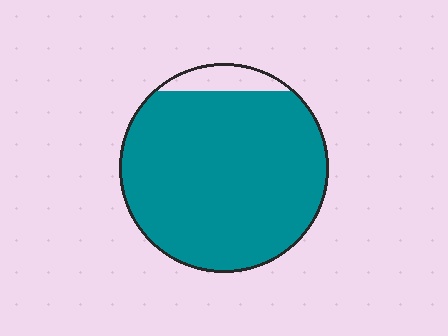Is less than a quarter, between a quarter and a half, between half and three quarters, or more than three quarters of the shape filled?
More than three quarters.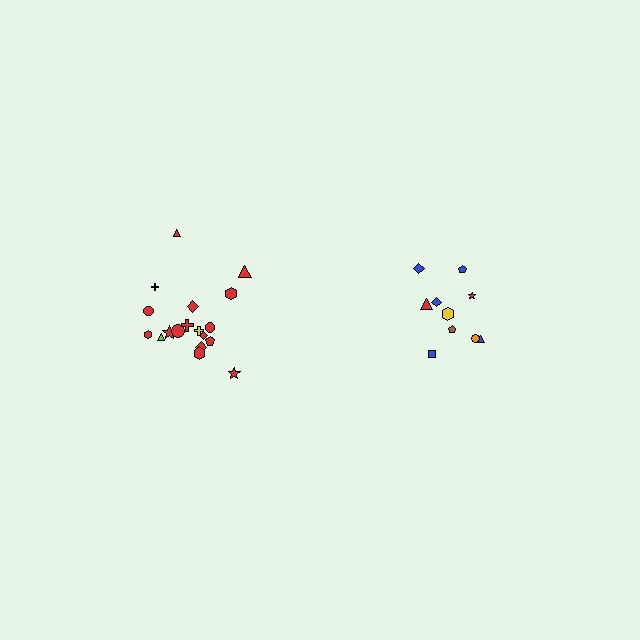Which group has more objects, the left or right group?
The left group.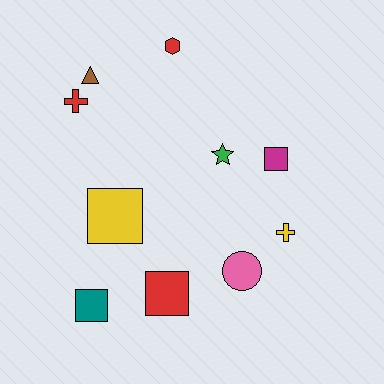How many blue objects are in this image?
There are no blue objects.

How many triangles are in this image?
There is 1 triangle.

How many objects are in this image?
There are 10 objects.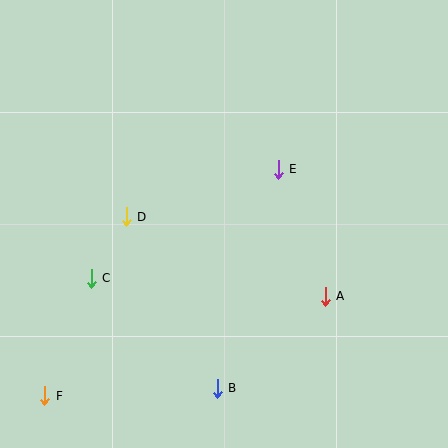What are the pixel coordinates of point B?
Point B is at (217, 388).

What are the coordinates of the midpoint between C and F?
The midpoint between C and F is at (68, 337).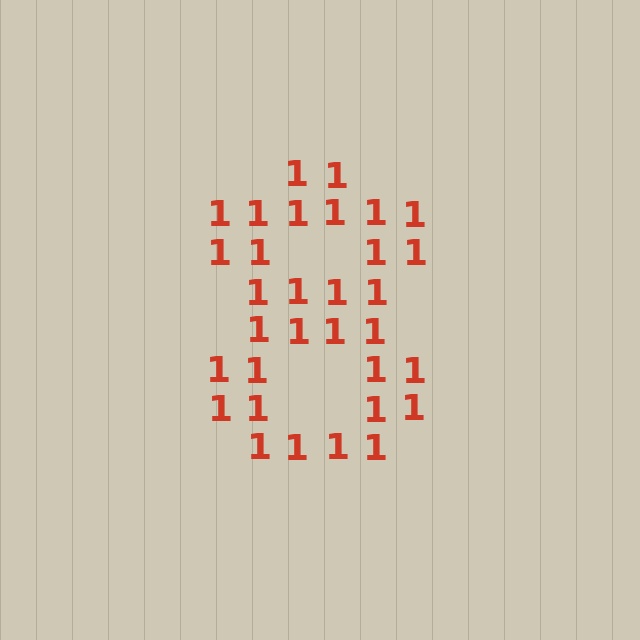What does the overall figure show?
The overall figure shows the digit 8.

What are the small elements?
The small elements are digit 1's.